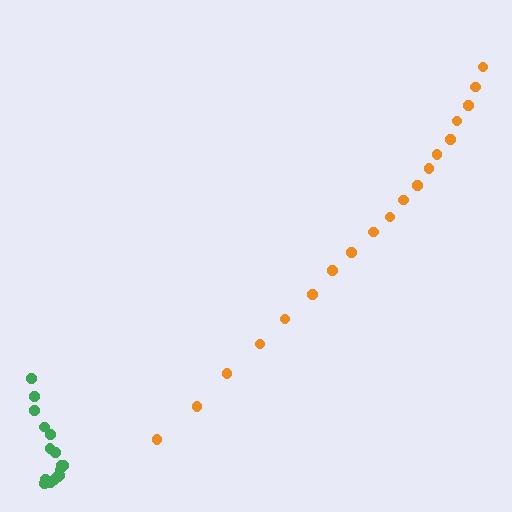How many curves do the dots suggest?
There are 2 distinct paths.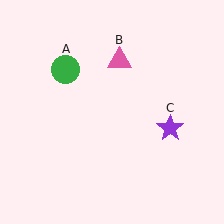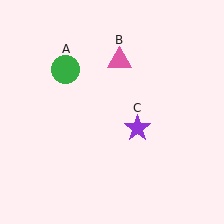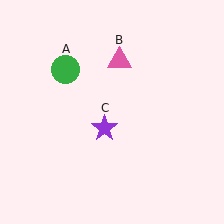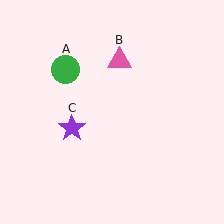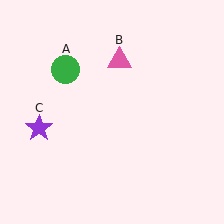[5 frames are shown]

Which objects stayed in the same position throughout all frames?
Green circle (object A) and pink triangle (object B) remained stationary.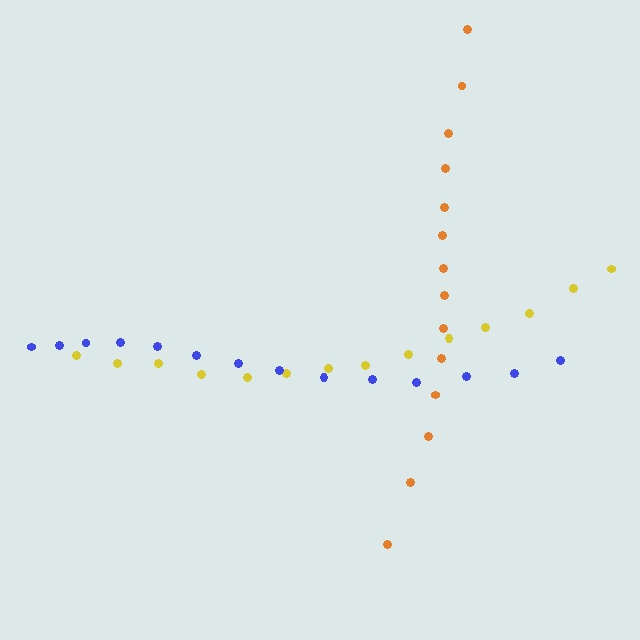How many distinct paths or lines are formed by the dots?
There are 3 distinct paths.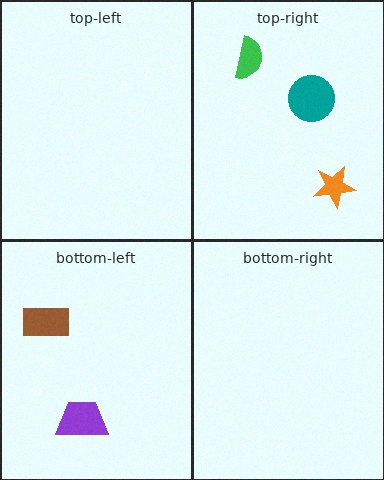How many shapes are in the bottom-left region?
2.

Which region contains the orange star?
The top-right region.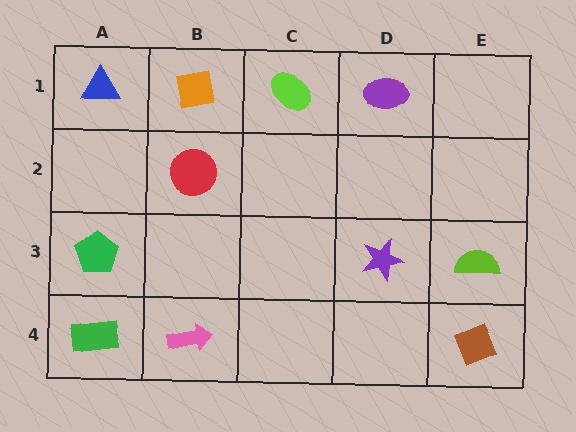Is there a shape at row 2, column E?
No, that cell is empty.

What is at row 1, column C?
A lime ellipse.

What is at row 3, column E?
A lime semicircle.